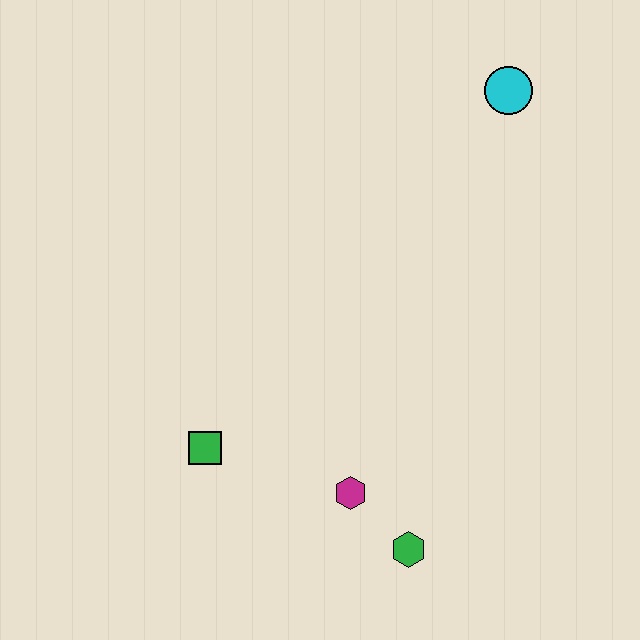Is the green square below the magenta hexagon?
No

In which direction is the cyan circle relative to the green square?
The cyan circle is above the green square.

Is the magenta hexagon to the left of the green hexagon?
Yes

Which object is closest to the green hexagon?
The magenta hexagon is closest to the green hexagon.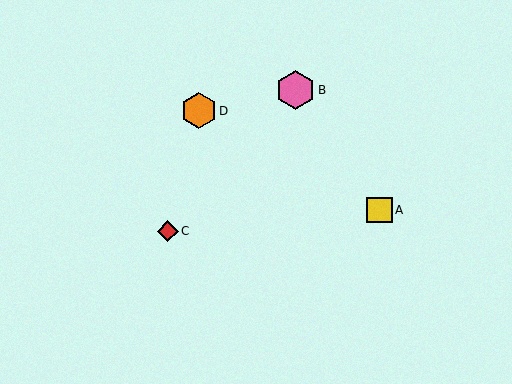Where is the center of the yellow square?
The center of the yellow square is at (379, 210).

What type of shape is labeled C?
Shape C is a red diamond.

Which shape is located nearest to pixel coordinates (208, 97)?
The orange hexagon (labeled D) at (199, 111) is nearest to that location.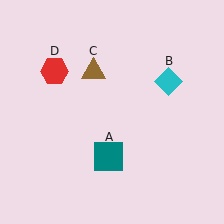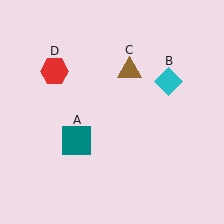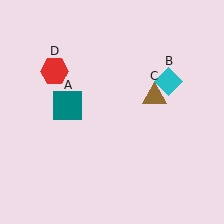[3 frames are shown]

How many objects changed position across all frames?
2 objects changed position: teal square (object A), brown triangle (object C).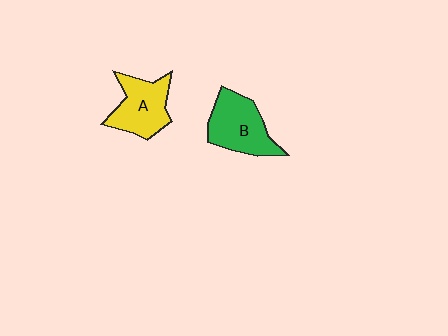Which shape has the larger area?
Shape B (green).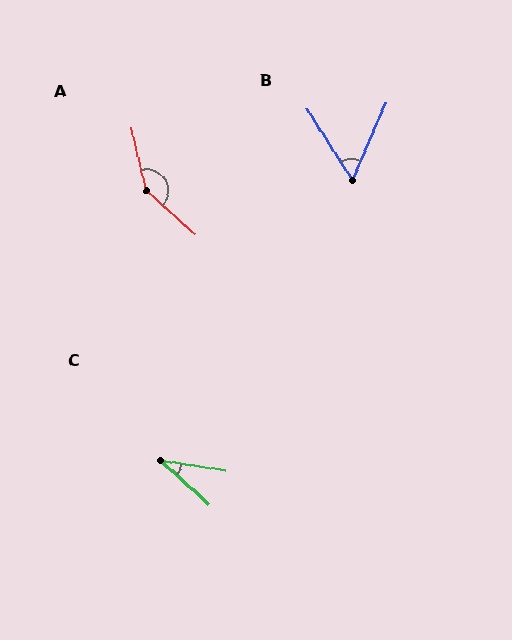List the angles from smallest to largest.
C (32°), B (56°), A (145°).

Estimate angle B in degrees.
Approximately 56 degrees.